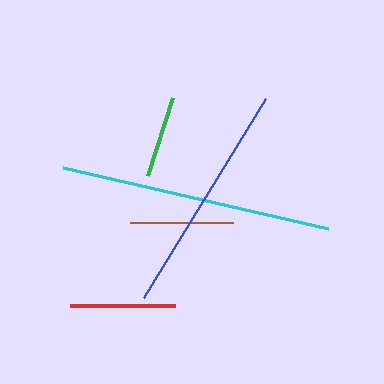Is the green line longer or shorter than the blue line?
The blue line is longer than the green line.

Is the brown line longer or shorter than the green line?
The brown line is longer than the green line.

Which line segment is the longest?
The cyan line is the longest at approximately 272 pixels.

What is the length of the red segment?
The red segment is approximately 105 pixels long.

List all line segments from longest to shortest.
From longest to shortest: cyan, blue, red, brown, green.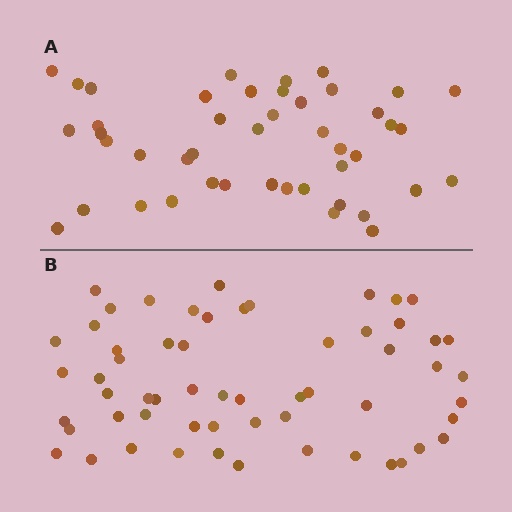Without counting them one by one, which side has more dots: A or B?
Region B (the bottom region) has more dots.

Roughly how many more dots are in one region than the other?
Region B has approximately 15 more dots than region A.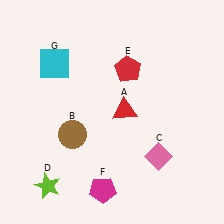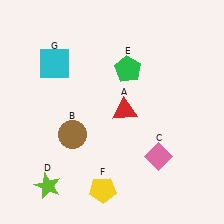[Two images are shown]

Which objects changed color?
E changed from red to green. F changed from magenta to yellow.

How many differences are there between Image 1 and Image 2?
There are 2 differences between the two images.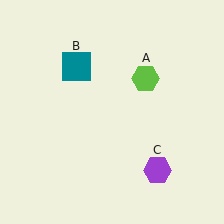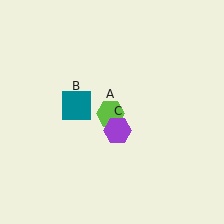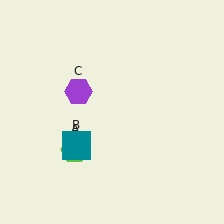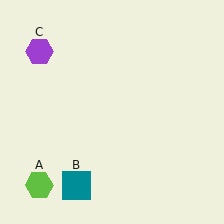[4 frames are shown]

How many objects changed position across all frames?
3 objects changed position: lime hexagon (object A), teal square (object B), purple hexagon (object C).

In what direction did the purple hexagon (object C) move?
The purple hexagon (object C) moved up and to the left.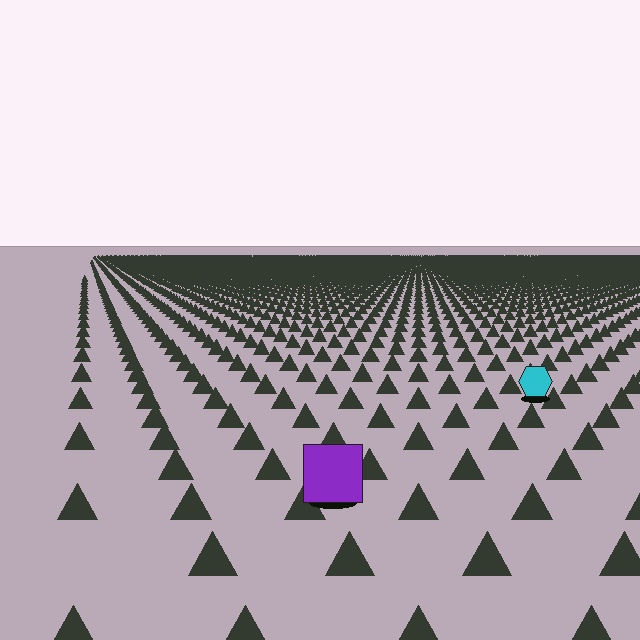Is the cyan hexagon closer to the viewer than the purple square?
No. The purple square is closer — you can tell from the texture gradient: the ground texture is coarser near it.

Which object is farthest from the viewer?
The cyan hexagon is farthest from the viewer. It appears smaller and the ground texture around it is denser.